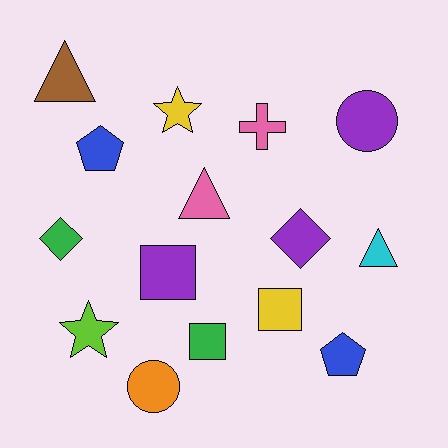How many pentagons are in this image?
There are 2 pentagons.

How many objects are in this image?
There are 15 objects.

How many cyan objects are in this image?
There is 1 cyan object.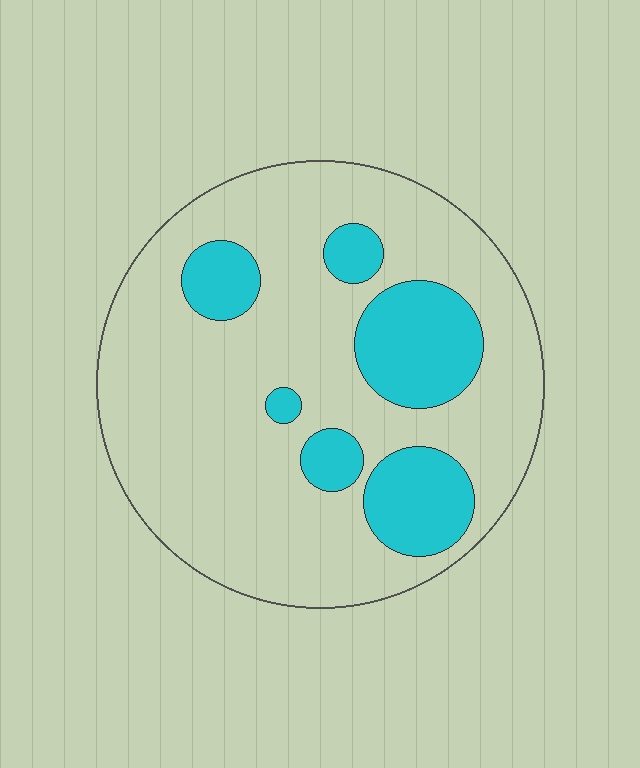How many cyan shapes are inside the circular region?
6.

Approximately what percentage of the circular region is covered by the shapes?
Approximately 20%.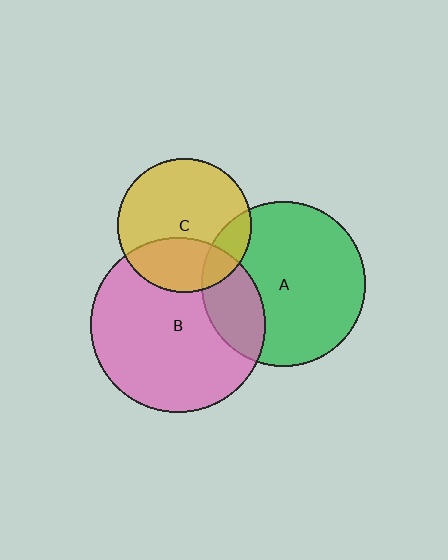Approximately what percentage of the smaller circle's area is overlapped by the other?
Approximately 15%.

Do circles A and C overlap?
Yes.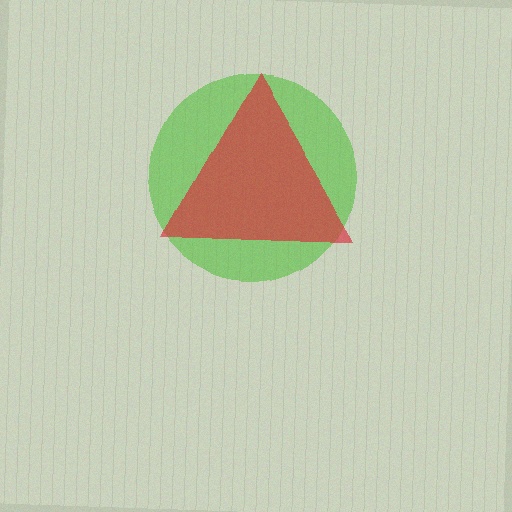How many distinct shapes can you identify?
There are 2 distinct shapes: a lime circle, a red triangle.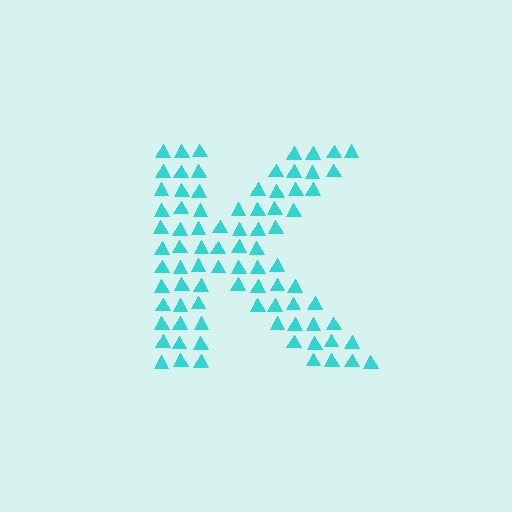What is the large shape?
The large shape is the letter K.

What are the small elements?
The small elements are triangles.